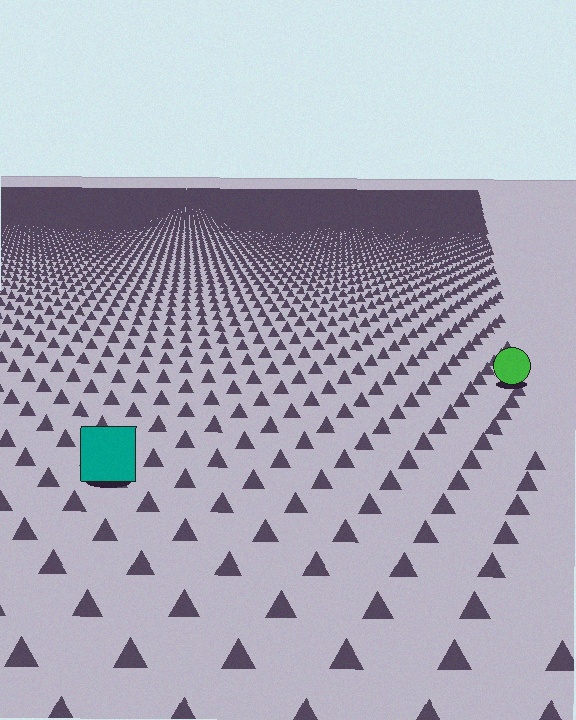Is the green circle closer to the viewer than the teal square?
No. The teal square is closer — you can tell from the texture gradient: the ground texture is coarser near it.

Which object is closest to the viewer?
The teal square is closest. The texture marks near it are larger and more spread out.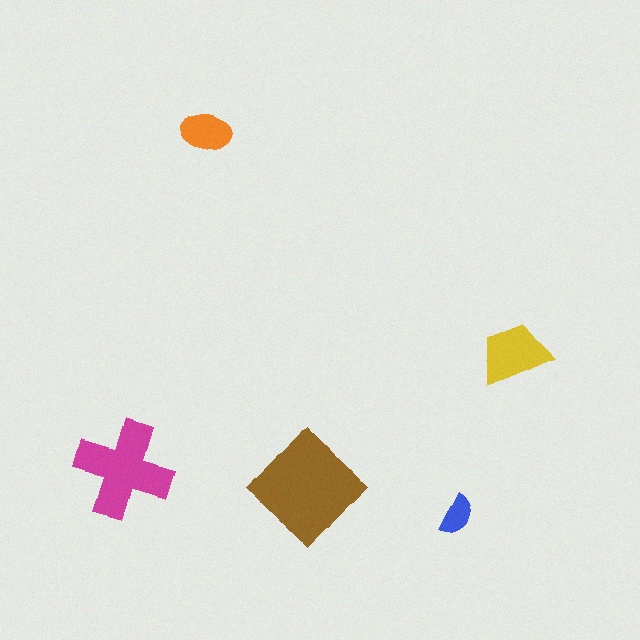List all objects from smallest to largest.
The blue semicircle, the orange ellipse, the yellow trapezoid, the magenta cross, the brown diamond.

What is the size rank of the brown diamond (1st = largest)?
1st.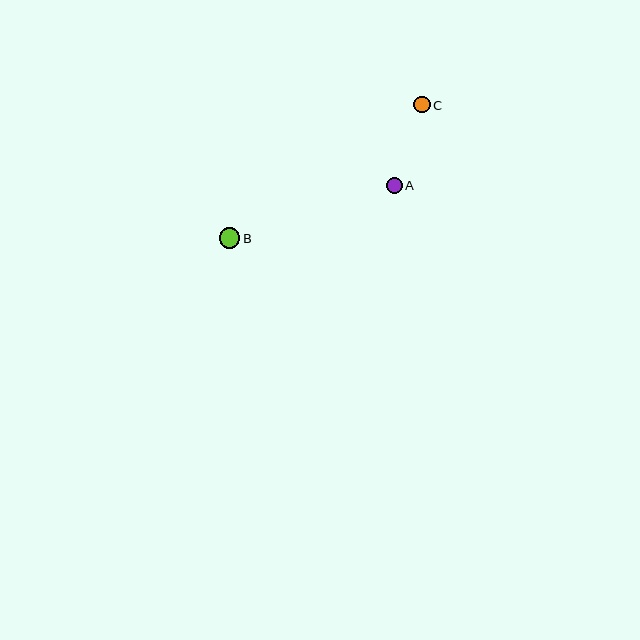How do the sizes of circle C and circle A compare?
Circle C and circle A are approximately the same size.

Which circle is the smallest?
Circle A is the smallest with a size of approximately 16 pixels.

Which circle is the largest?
Circle B is the largest with a size of approximately 21 pixels.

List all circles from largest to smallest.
From largest to smallest: B, C, A.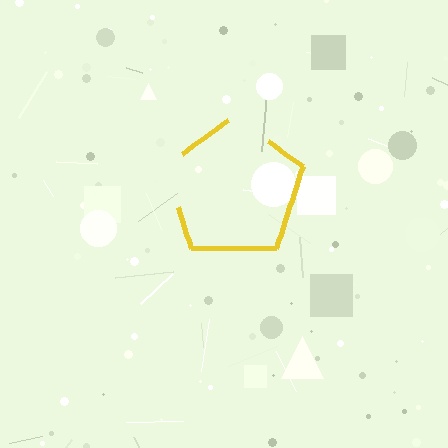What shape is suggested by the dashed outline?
The dashed outline suggests a pentagon.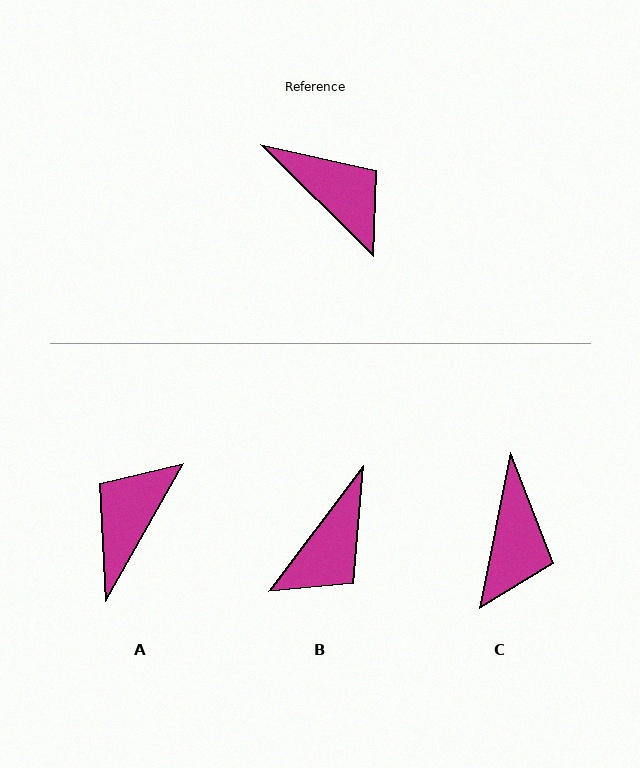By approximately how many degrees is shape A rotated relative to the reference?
Approximately 105 degrees counter-clockwise.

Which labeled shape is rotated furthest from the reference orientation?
A, about 105 degrees away.